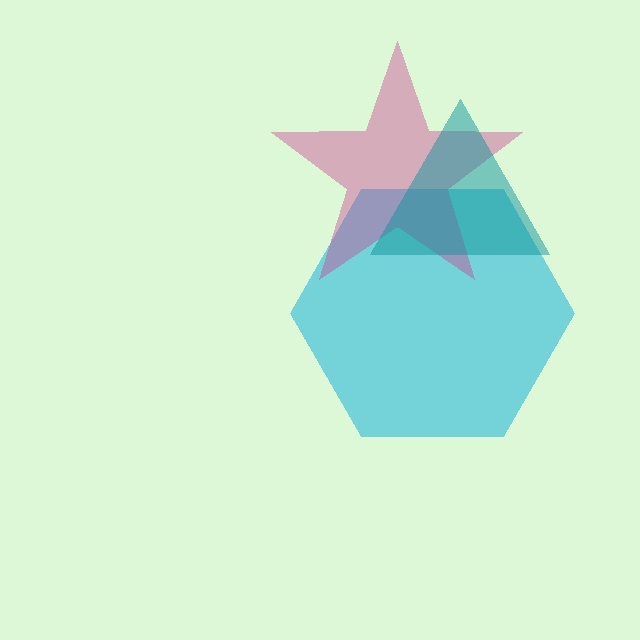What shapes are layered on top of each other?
The layered shapes are: a cyan hexagon, a magenta star, a teal triangle.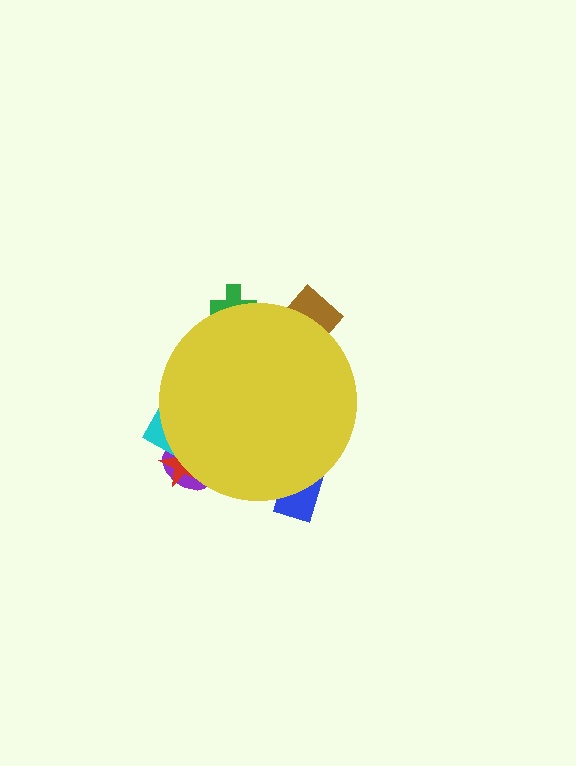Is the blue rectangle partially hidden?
Yes, the blue rectangle is partially hidden behind the yellow circle.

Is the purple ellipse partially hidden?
Yes, the purple ellipse is partially hidden behind the yellow circle.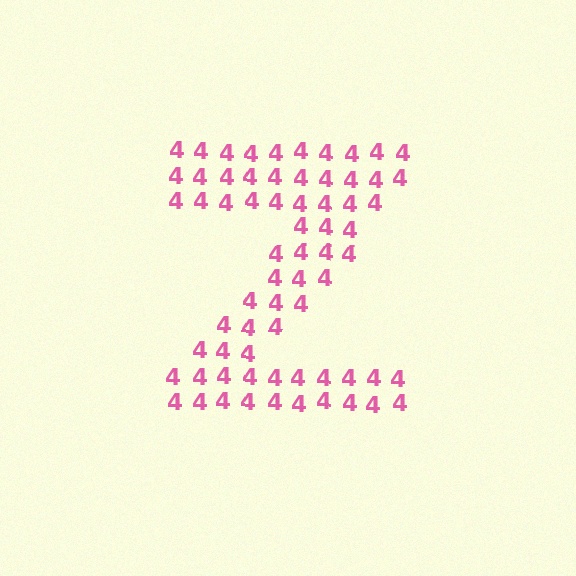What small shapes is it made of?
It is made of small digit 4's.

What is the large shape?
The large shape is the letter Z.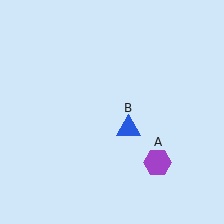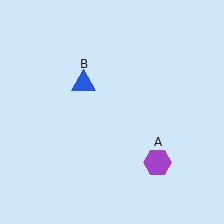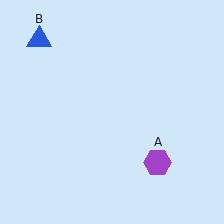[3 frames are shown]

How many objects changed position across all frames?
1 object changed position: blue triangle (object B).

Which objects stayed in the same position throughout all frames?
Purple hexagon (object A) remained stationary.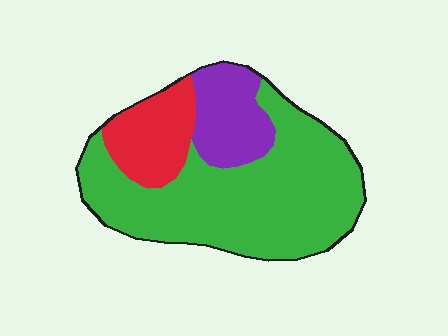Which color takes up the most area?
Green, at roughly 65%.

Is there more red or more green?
Green.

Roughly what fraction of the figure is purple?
Purple takes up about one sixth (1/6) of the figure.